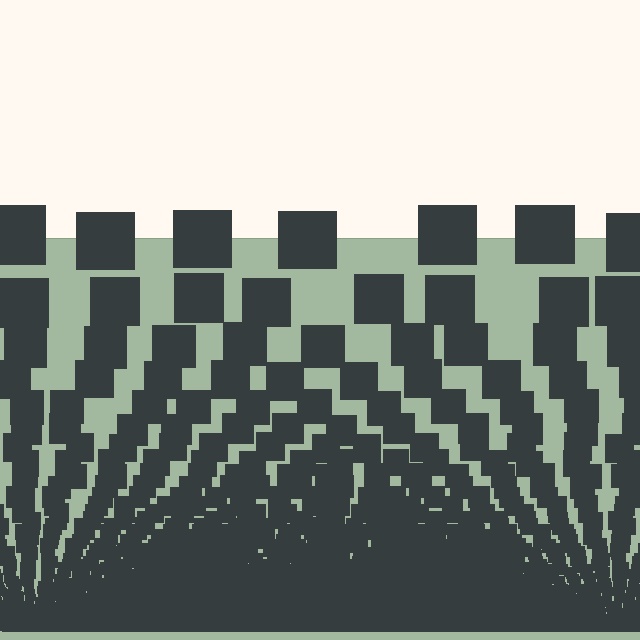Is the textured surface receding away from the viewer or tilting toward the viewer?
The surface appears to tilt toward the viewer. Texture elements get larger and sparser toward the top.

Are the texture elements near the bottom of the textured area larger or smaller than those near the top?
Smaller. The gradient is inverted — elements near the bottom are smaller and denser.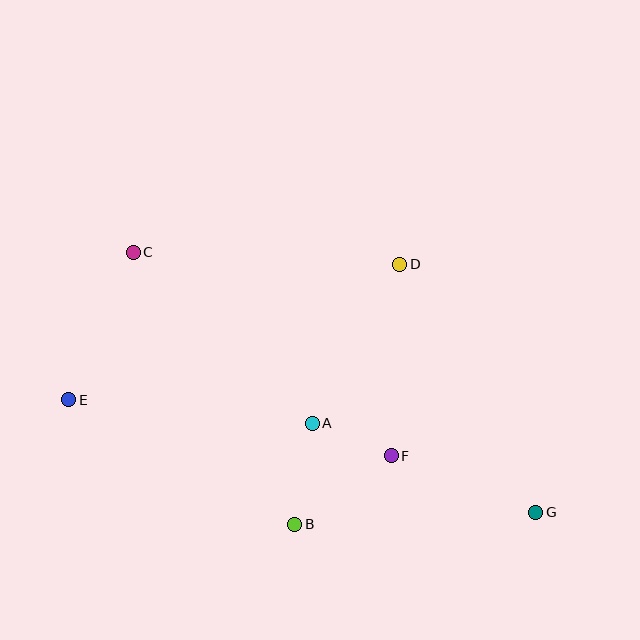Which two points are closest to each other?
Points A and F are closest to each other.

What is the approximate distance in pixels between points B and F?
The distance between B and F is approximately 118 pixels.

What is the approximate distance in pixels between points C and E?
The distance between C and E is approximately 161 pixels.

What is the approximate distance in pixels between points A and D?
The distance between A and D is approximately 181 pixels.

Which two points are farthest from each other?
Points E and G are farthest from each other.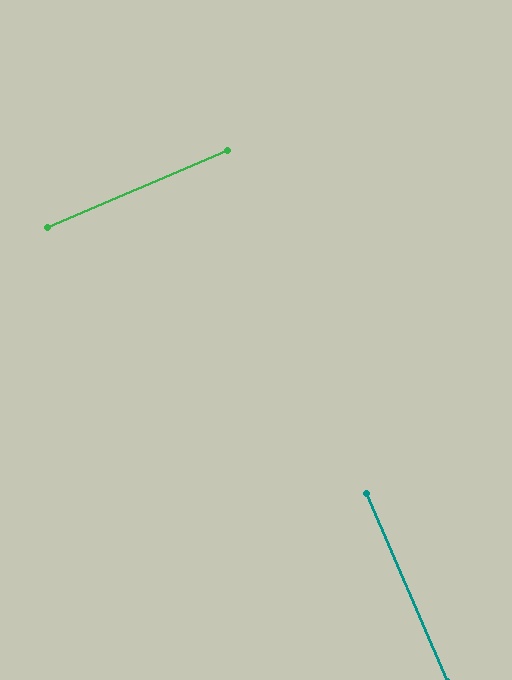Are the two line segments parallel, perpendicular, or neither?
Perpendicular — they meet at approximately 90°.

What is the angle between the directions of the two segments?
Approximately 90 degrees.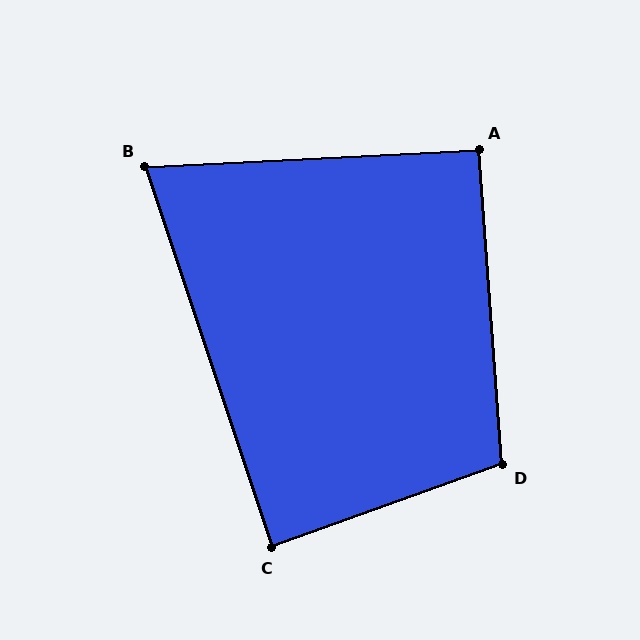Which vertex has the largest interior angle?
D, at approximately 106 degrees.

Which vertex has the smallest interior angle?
B, at approximately 74 degrees.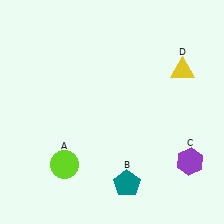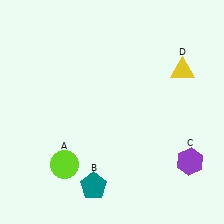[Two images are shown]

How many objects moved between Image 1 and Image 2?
1 object moved between the two images.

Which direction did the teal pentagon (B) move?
The teal pentagon (B) moved left.